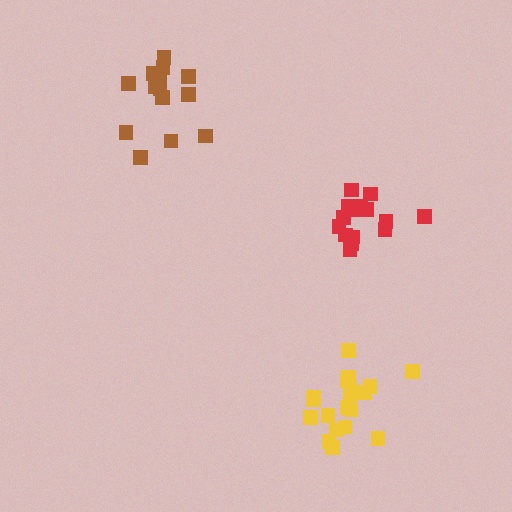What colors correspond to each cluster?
The clusters are colored: red, yellow, brown.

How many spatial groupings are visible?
There are 3 spatial groupings.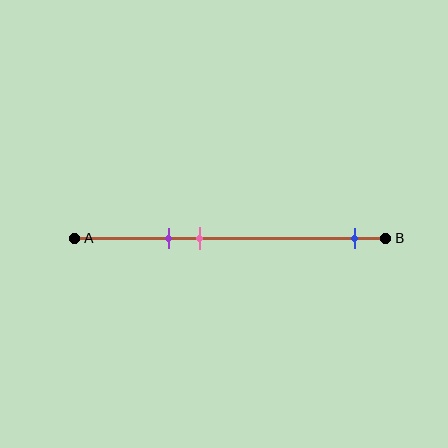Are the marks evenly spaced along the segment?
No, the marks are not evenly spaced.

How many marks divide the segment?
There are 3 marks dividing the segment.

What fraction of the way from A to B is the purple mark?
The purple mark is approximately 30% (0.3) of the way from A to B.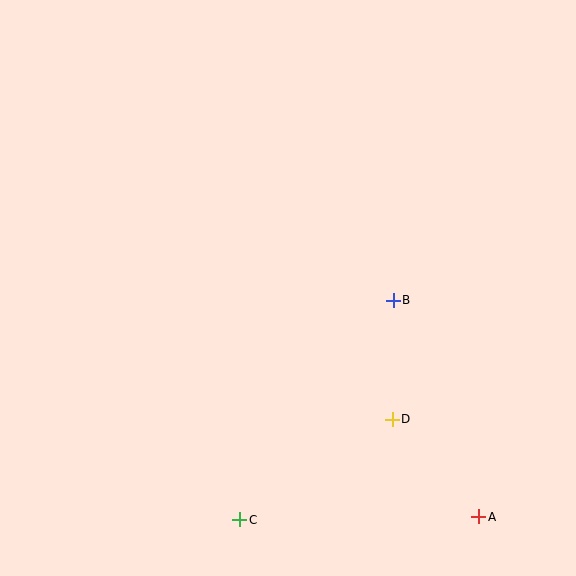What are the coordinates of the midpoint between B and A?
The midpoint between B and A is at (436, 409).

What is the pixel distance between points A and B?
The distance between A and B is 233 pixels.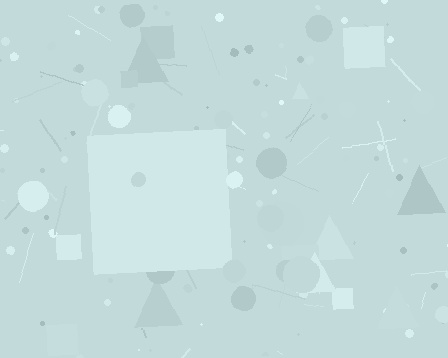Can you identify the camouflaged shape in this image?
The camouflaged shape is a square.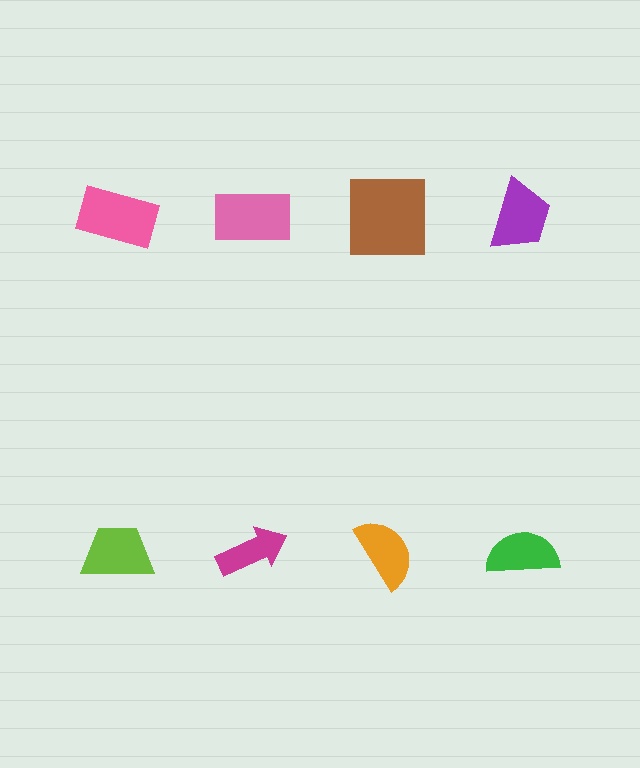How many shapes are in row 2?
4 shapes.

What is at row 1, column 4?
A purple trapezoid.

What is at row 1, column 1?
A pink rectangle.